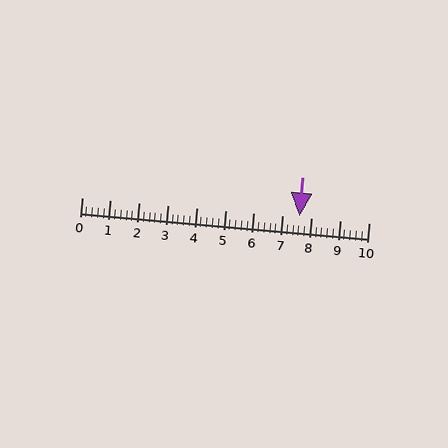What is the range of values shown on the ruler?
The ruler shows values from 0 to 10.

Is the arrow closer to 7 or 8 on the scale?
The arrow is closer to 8.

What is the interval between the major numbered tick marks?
The major tick marks are spaced 1 units apart.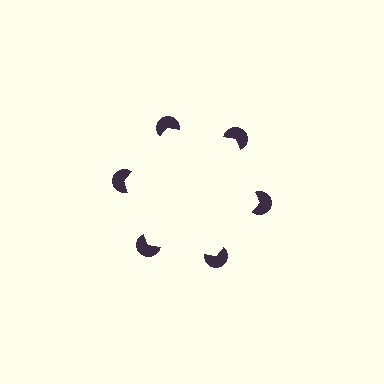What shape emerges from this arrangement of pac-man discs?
An illusory hexagon — its edges are inferred from the aligned wedge cuts in the pac-man discs, not physically drawn.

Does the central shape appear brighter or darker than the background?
It typically appears slightly brighter than the background, even though no actual brightness change is drawn.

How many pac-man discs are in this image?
There are 6 — one at each vertex of the illusory hexagon.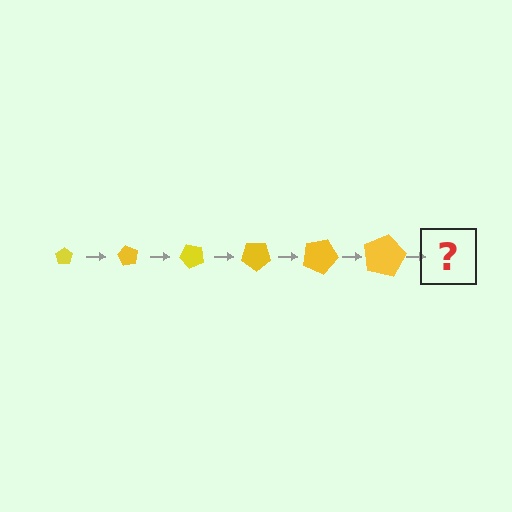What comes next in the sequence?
The next element should be a pentagon, larger than the previous one and rotated 360 degrees from the start.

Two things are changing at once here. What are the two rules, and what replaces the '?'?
The two rules are that the pentagon grows larger each step and it rotates 60 degrees each step. The '?' should be a pentagon, larger than the previous one and rotated 360 degrees from the start.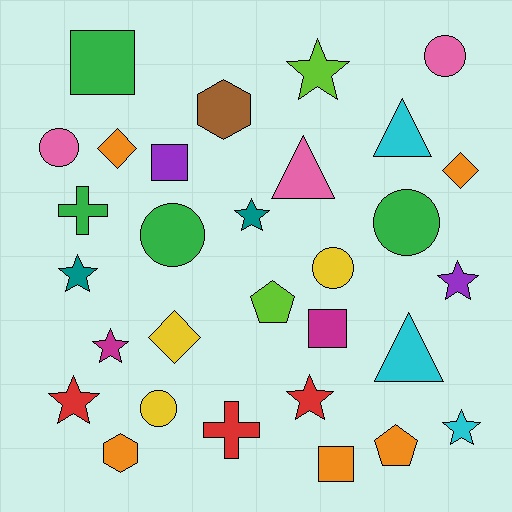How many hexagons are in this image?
There are 2 hexagons.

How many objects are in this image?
There are 30 objects.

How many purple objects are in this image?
There are 2 purple objects.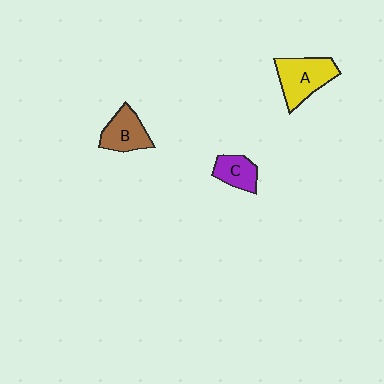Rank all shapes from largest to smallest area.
From largest to smallest: A (yellow), B (brown), C (purple).